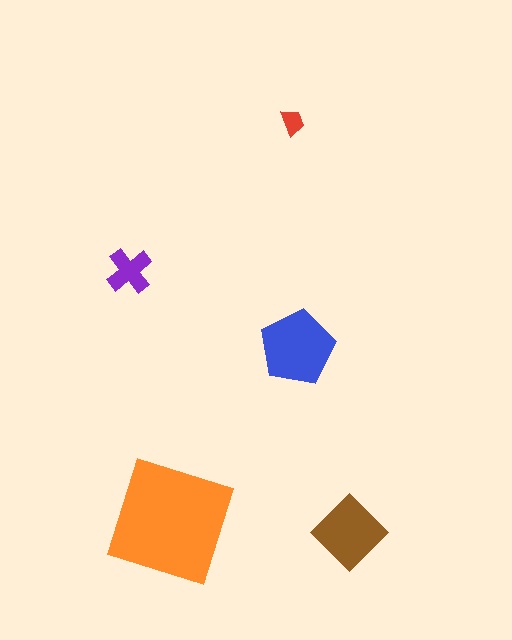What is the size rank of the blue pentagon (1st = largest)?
2nd.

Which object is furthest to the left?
The purple cross is leftmost.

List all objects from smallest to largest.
The red trapezoid, the purple cross, the brown diamond, the blue pentagon, the orange square.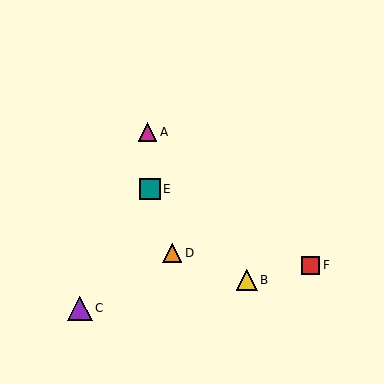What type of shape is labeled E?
Shape E is a teal square.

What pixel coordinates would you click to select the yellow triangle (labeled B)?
Click at (247, 280) to select the yellow triangle B.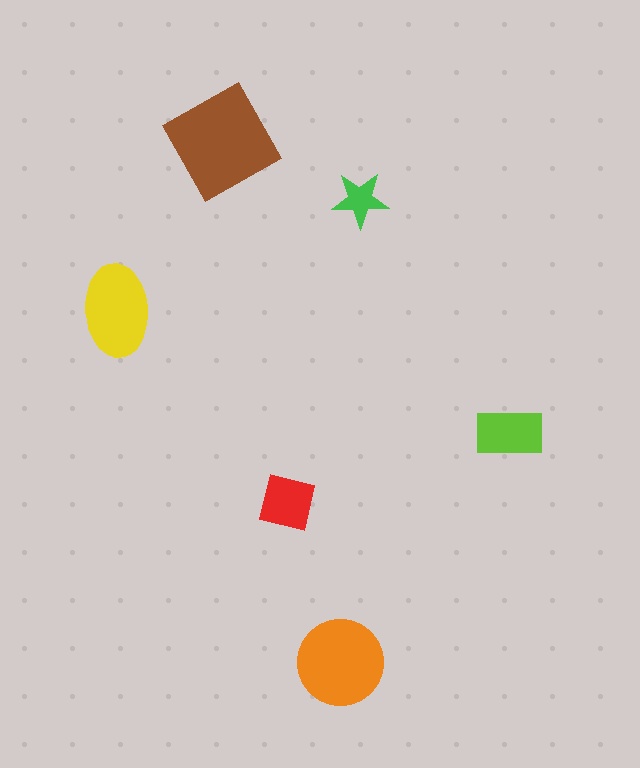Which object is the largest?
The brown square.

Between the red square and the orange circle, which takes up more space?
The orange circle.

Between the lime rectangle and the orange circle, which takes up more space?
The orange circle.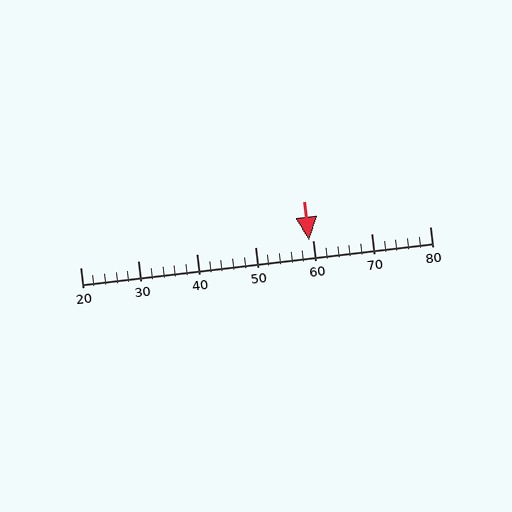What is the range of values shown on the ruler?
The ruler shows values from 20 to 80.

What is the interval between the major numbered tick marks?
The major tick marks are spaced 10 units apart.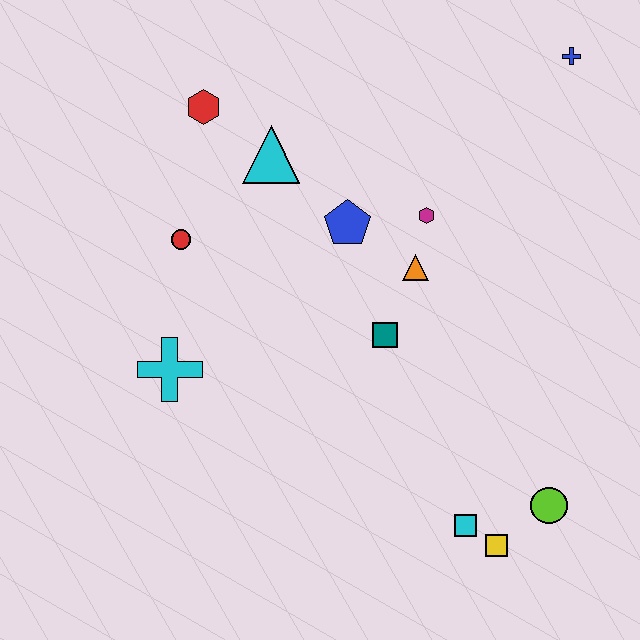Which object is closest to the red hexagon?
The cyan triangle is closest to the red hexagon.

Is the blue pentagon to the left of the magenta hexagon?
Yes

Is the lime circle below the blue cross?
Yes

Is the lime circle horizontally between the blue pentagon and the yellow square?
No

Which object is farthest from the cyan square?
The red hexagon is farthest from the cyan square.